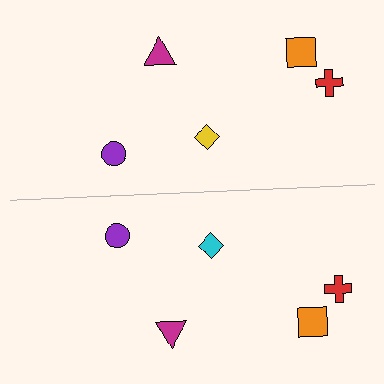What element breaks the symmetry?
The cyan diamond on the bottom side breaks the symmetry — its mirror counterpart is yellow.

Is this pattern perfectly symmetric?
No, the pattern is not perfectly symmetric. The cyan diamond on the bottom side breaks the symmetry — its mirror counterpart is yellow.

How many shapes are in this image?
There are 10 shapes in this image.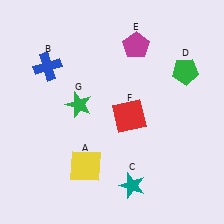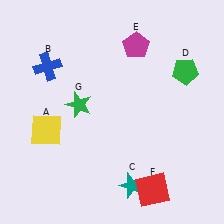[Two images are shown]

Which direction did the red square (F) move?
The red square (F) moved down.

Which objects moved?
The objects that moved are: the yellow square (A), the red square (F).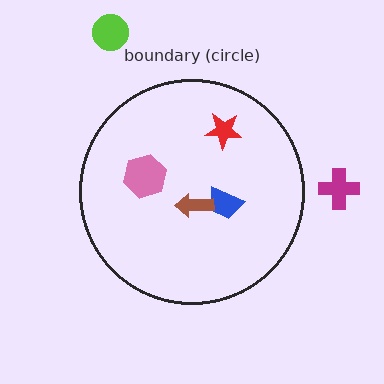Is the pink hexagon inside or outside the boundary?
Inside.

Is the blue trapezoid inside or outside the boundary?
Inside.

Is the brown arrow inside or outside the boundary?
Inside.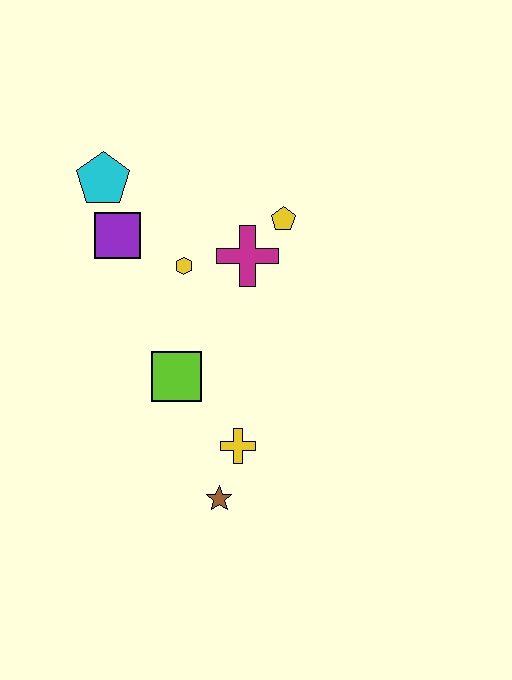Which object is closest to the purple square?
The cyan pentagon is closest to the purple square.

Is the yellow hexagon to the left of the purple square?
No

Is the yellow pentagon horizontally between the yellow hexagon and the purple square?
No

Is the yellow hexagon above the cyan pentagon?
No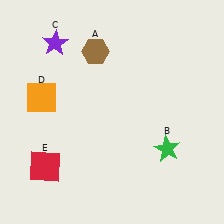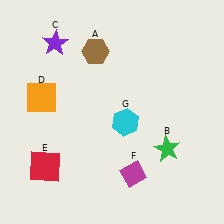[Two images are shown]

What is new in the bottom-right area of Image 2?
A cyan hexagon (G) was added in the bottom-right area of Image 2.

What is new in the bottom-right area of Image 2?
A magenta diamond (F) was added in the bottom-right area of Image 2.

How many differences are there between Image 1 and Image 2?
There are 2 differences between the two images.